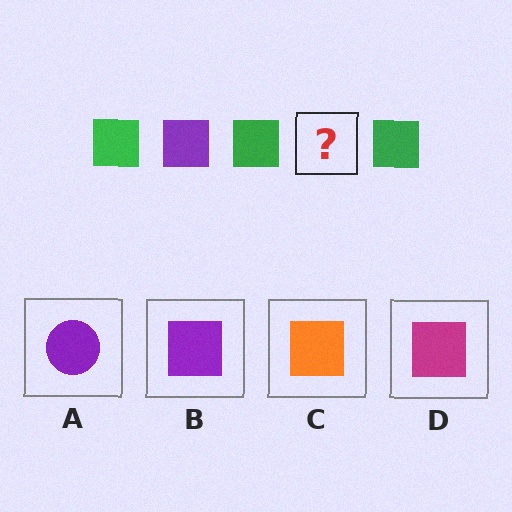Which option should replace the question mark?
Option B.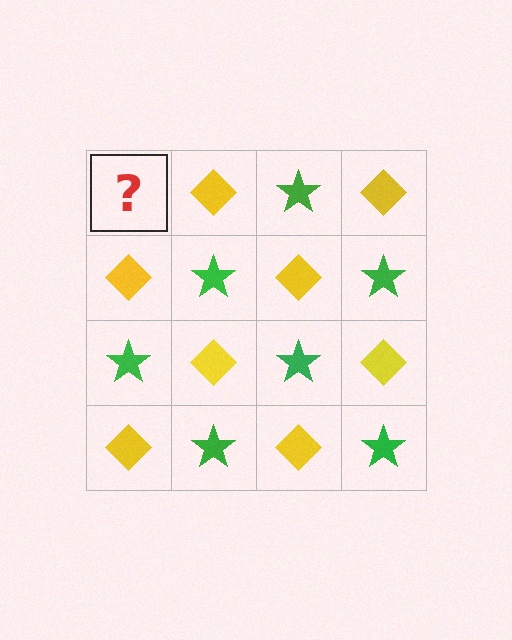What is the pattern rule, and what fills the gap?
The rule is that it alternates green star and yellow diamond in a checkerboard pattern. The gap should be filled with a green star.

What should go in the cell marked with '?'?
The missing cell should contain a green star.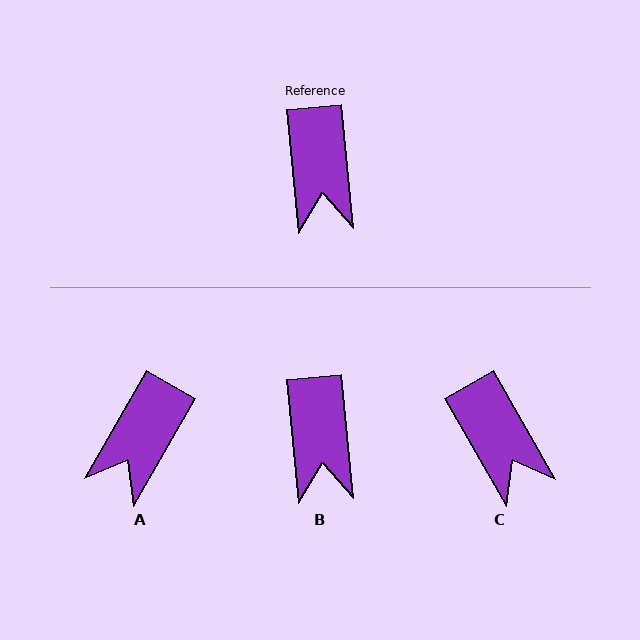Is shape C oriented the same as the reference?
No, it is off by about 24 degrees.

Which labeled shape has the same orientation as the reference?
B.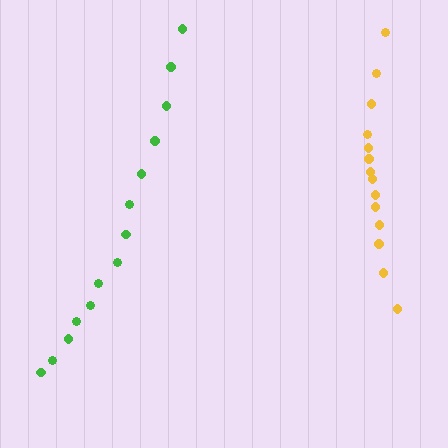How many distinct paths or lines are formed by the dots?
There are 2 distinct paths.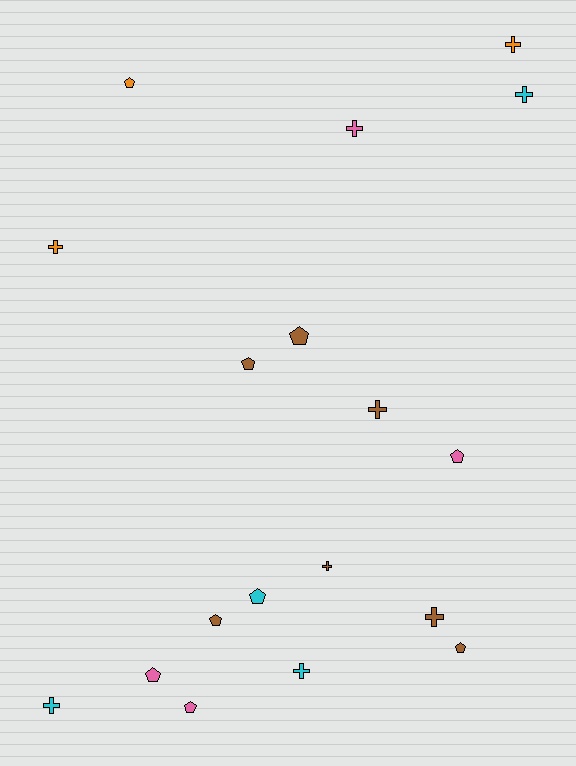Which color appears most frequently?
Brown, with 7 objects.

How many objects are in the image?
There are 18 objects.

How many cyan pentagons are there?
There is 1 cyan pentagon.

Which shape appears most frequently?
Cross, with 9 objects.